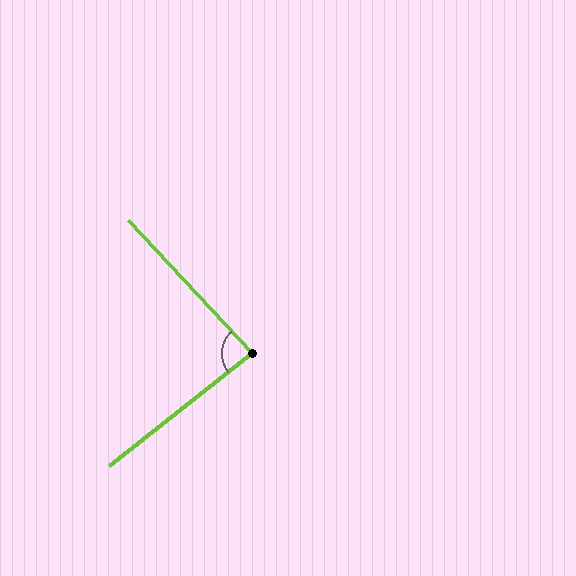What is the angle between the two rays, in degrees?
Approximately 86 degrees.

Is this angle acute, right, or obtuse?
It is approximately a right angle.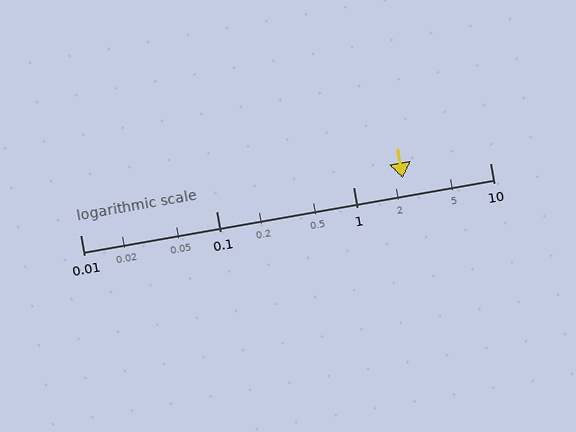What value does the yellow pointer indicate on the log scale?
The pointer indicates approximately 2.3.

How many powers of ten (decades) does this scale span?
The scale spans 3 decades, from 0.01 to 10.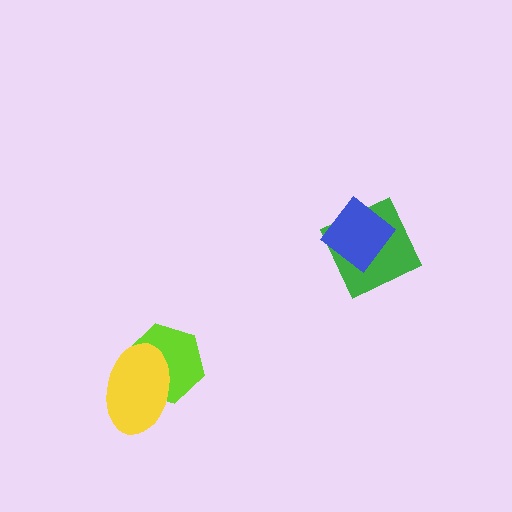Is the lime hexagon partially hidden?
Yes, it is partially covered by another shape.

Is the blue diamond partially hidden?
No, no other shape covers it.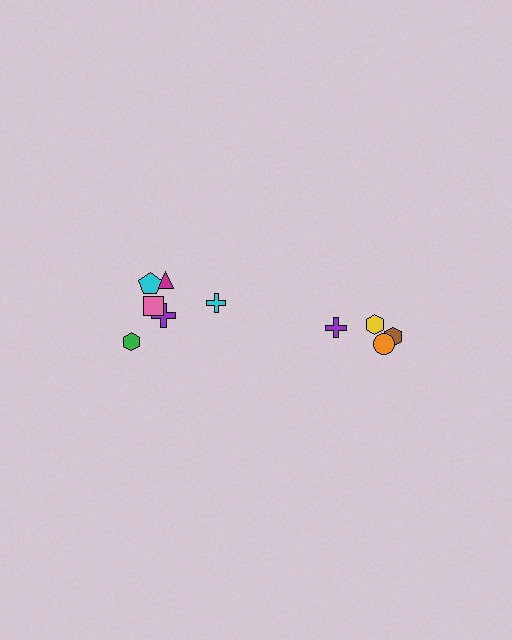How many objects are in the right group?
There are 4 objects.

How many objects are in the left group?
There are 6 objects.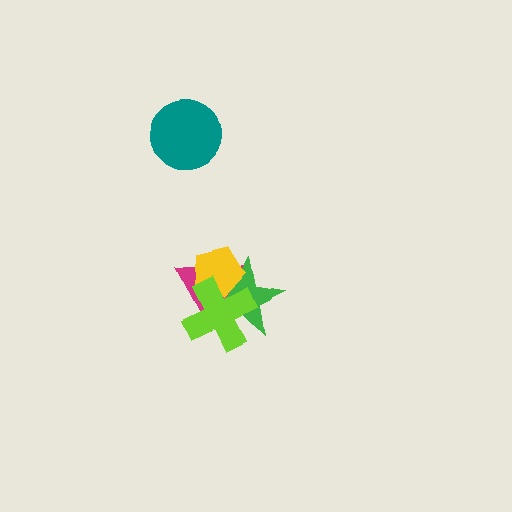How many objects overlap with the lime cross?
3 objects overlap with the lime cross.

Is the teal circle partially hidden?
No, no other shape covers it.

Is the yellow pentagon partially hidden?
Yes, it is partially covered by another shape.